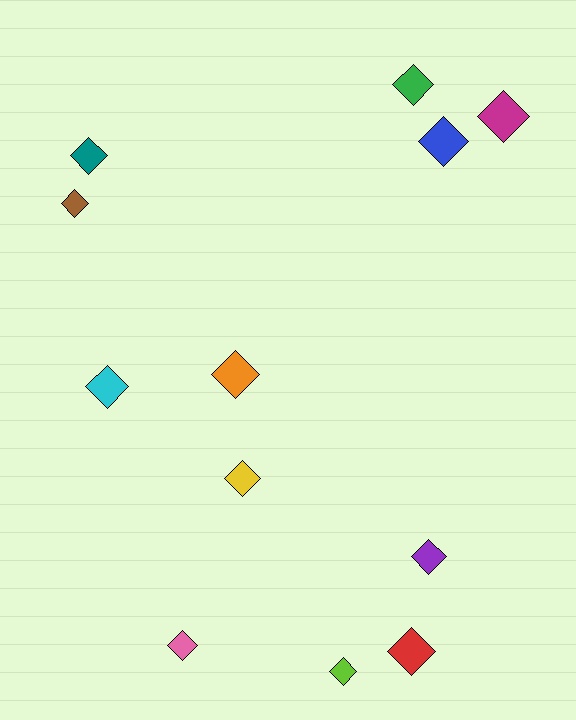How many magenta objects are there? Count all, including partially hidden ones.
There is 1 magenta object.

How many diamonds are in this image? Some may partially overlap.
There are 12 diamonds.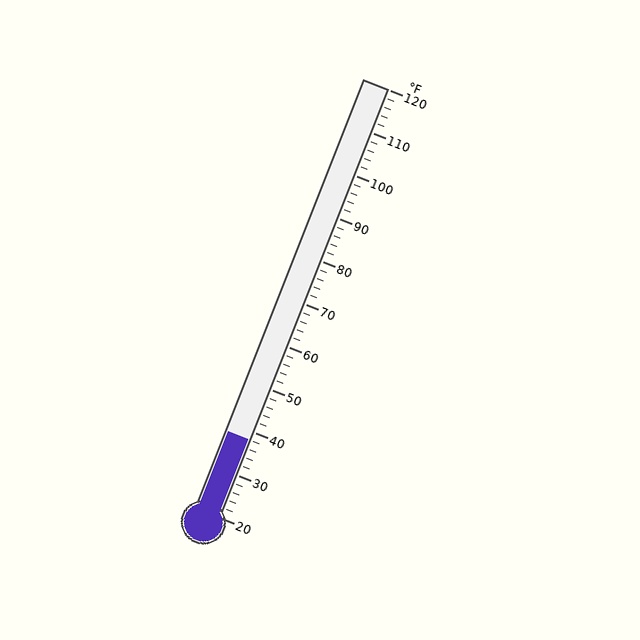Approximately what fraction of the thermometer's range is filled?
The thermometer is filled to approximately 20% of its range.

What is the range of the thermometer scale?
The thermometer scale ranges from 20°F to 120°F.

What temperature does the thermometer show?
The thermometer shows approximately 38°F.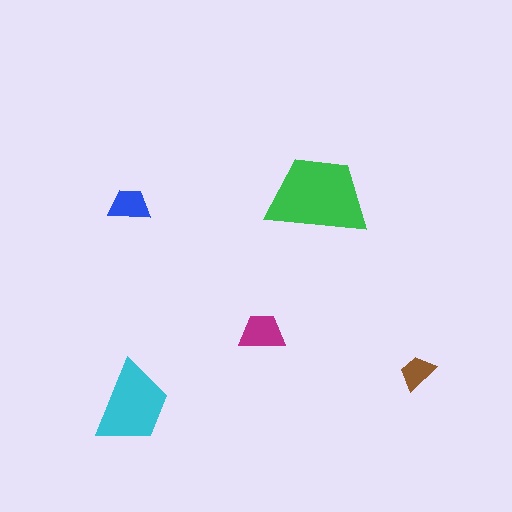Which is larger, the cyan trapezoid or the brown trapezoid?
The cyan one.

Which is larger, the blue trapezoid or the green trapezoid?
The green one.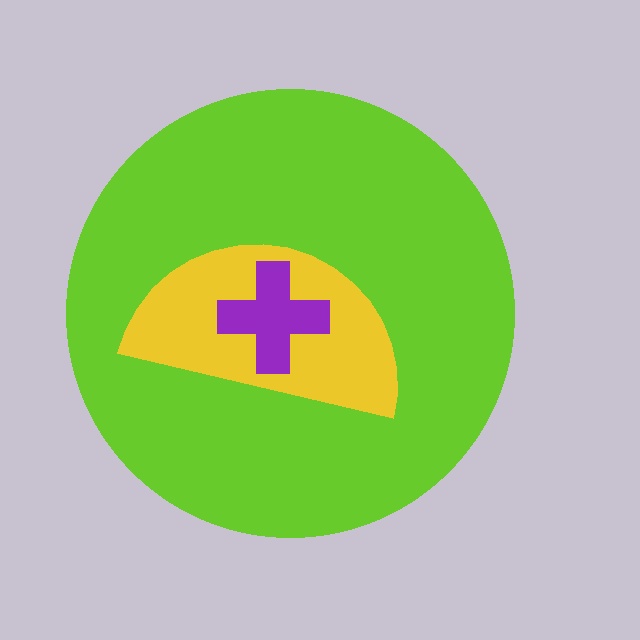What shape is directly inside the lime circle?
The yellow semicircle.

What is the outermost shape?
The lime circle.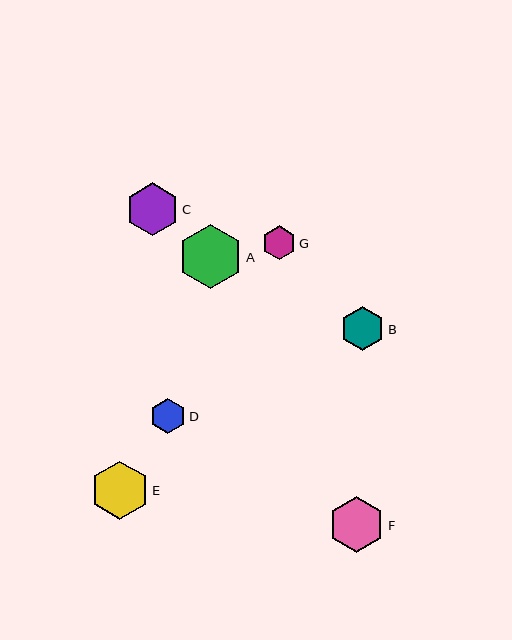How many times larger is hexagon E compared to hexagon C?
Hexagon E is approximately 1.1 times the size of hexagon C.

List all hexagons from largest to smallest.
From largest to smallest: A, E, F, C, B, D, G.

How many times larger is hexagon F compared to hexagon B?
Hexagon F is approximately 1.3 times the size of hexagon B.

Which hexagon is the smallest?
Hexagon G is the smallest with a size of approximately 34 pixels.